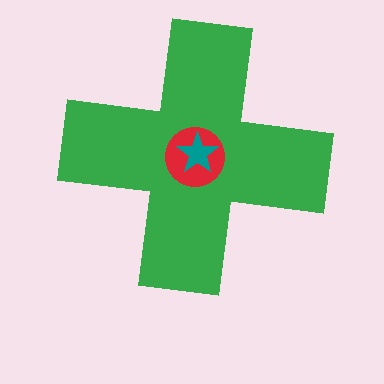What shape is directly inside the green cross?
The red circle.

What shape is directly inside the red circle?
The teal star.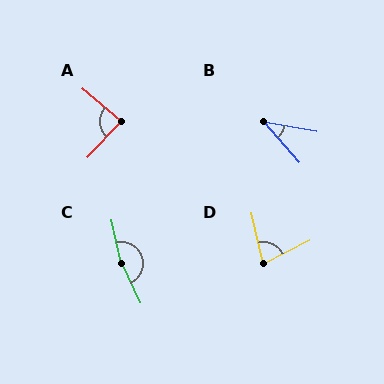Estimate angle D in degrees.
Approximately 75 degrees.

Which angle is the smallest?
B, at approximately 39 degrees.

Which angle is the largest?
C, at approximately 167 degrees.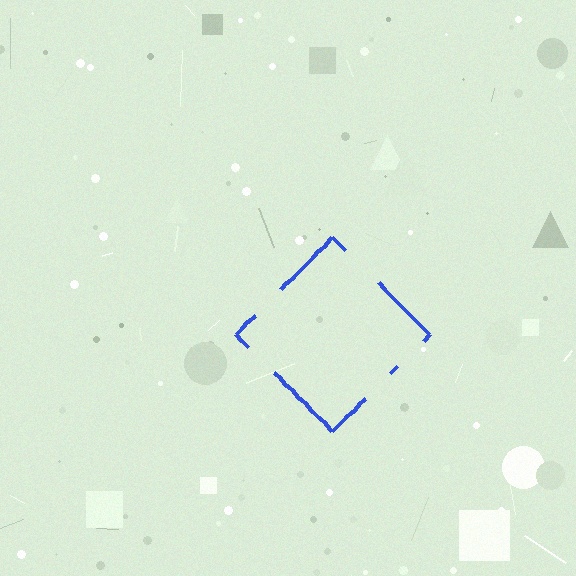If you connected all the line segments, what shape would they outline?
They would outline a diamond.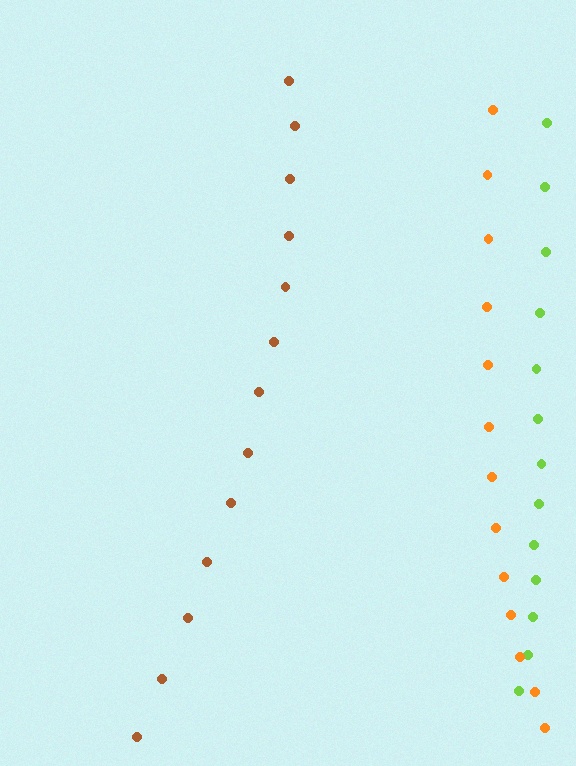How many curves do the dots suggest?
There are 3 distinct paths.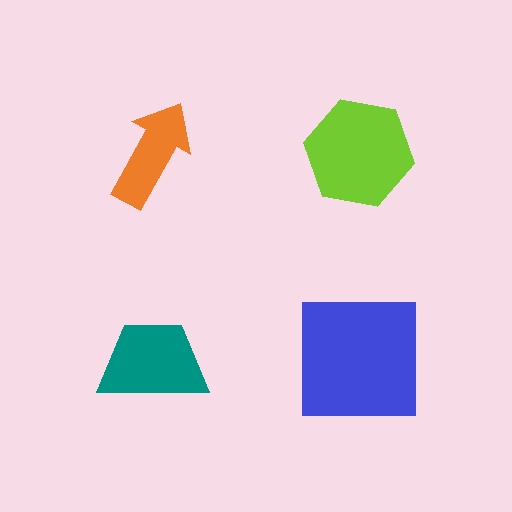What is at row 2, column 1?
A teal trapezoid.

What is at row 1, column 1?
An orange arrow.